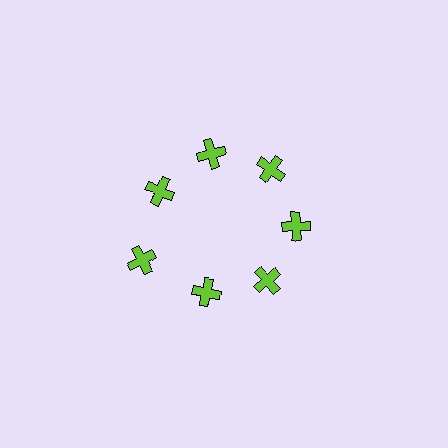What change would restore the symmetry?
The symmetry would be restored by moving it inward, back onto the ring so that all 7 crosses sit at equal angles and equal distance from the center.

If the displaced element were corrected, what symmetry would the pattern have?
It would have 7-fold rotational symmetry — the pattern would map onto itself every 51 degrees.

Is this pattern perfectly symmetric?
No. The 7 lime crosses are arranged in a ring, but one element near the 8 o'clock position is pushed outward from the center, breaking the 7-fold rotational symmetry.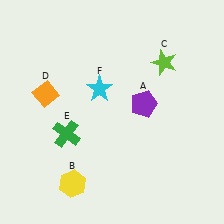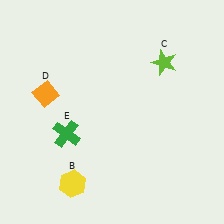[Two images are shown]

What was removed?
The purple pentagon (A), the cyan star (F) were removed in Image 2.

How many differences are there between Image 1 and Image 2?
There are 2 differences between the two images.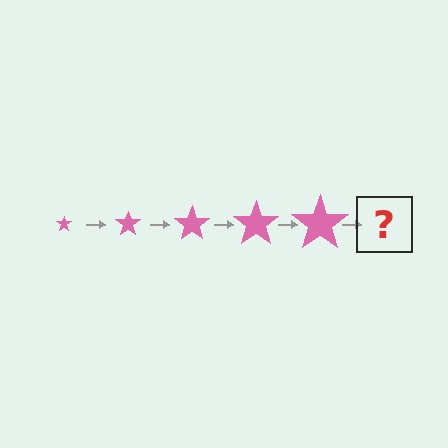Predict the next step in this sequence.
The next step is a pink star, larger than the previous one.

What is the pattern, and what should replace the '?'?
The pattern is that the star gets progressively larger each step. The '?' should be a pink star, larger than the previous one.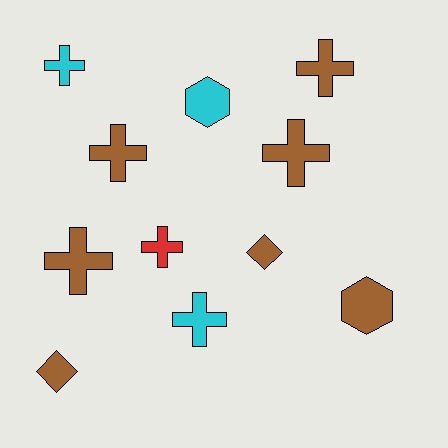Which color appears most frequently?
Brown, with 7 objects.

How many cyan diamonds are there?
There are no cyan diamonds.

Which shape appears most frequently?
Cross, with 7 objects.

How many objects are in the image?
There are 11 objects.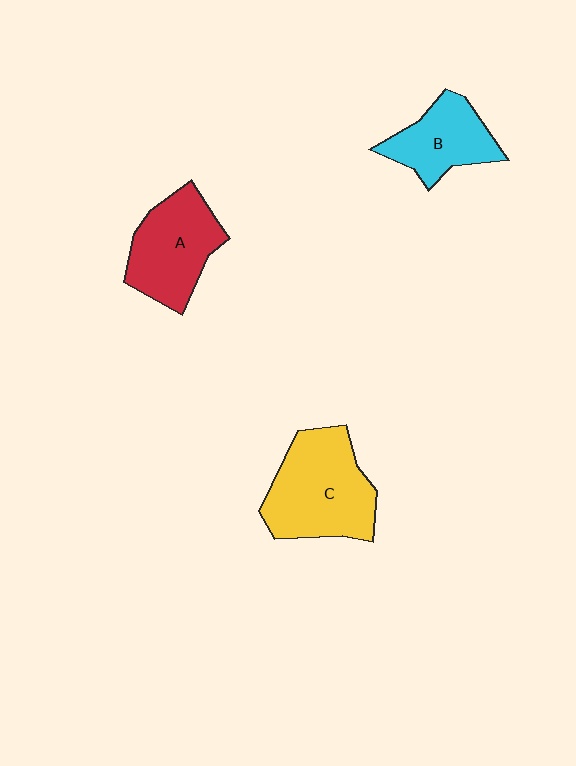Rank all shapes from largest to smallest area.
From largest to smallest: C (yellow), A (red), B (cyan).